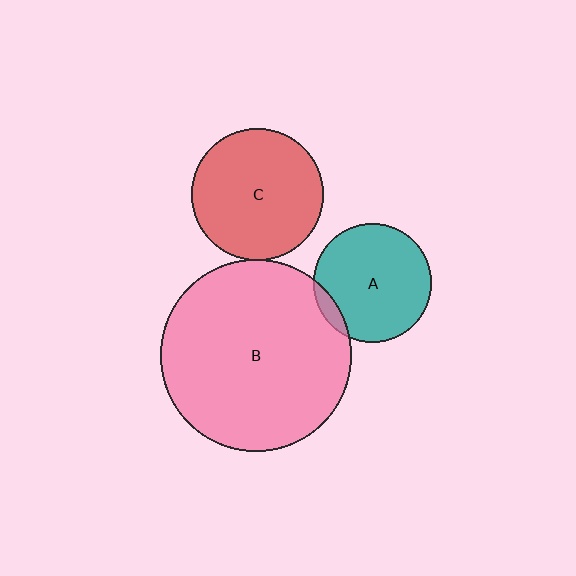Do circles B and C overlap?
Yes.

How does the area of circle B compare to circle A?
Approximately 2.6 times.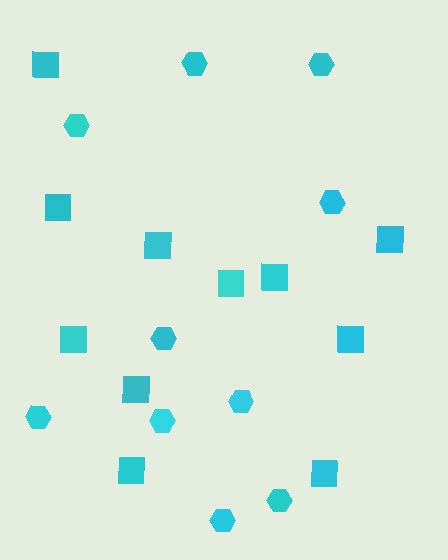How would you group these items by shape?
There are 2 groups: one group of squares (11) and one group of hexagons (10).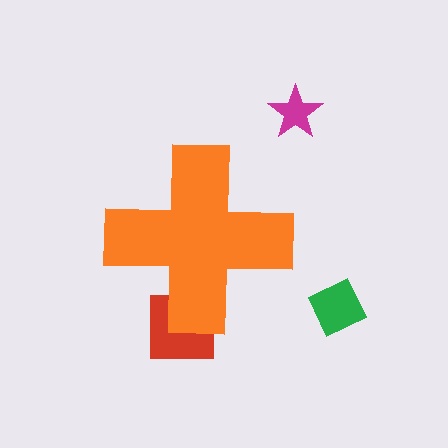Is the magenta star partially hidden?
No, the magenta star is fully visible.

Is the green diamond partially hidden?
No, the green diamond is fully visible.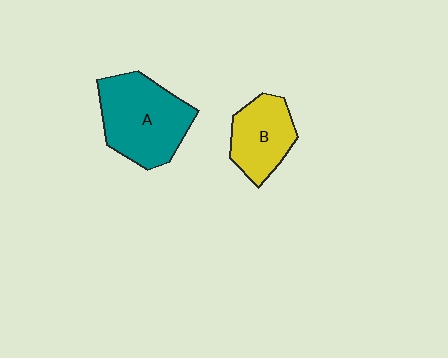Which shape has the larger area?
Shape A (teal).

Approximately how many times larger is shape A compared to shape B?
Approximately 1.5 times.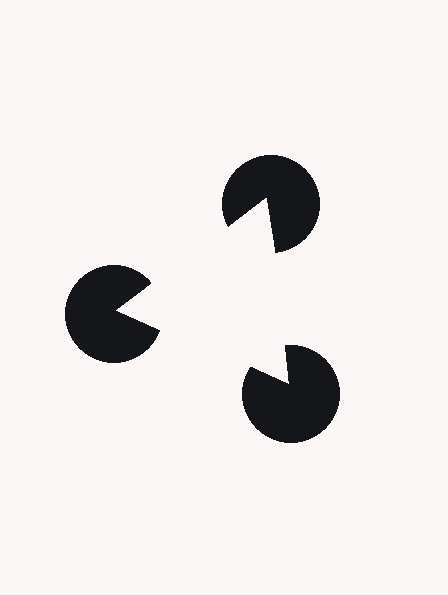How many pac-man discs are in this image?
There are 3 — one at each vertex of the illusory triangle.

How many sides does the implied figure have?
3 sides.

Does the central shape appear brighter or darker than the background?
It typically appears slightly brighter than the background, even though no actual brightness change is drawn.